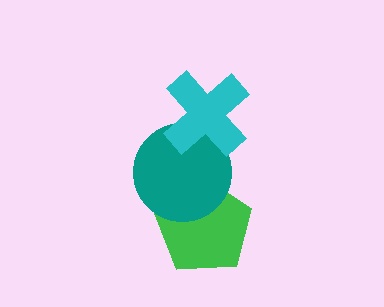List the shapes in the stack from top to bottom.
From top to bottom: the cyan cross, the teal circle, the green pentagon.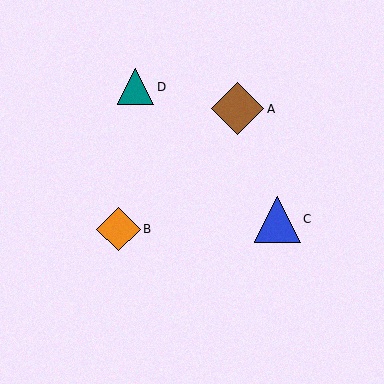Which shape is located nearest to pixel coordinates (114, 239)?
The orange diamond (labeled B) at (119, 229) is nearest to that location.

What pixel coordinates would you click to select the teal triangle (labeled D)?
Click at (136, 87) to select the teal triangle D.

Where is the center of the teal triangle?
The center of the teal triangle is at (136, 87).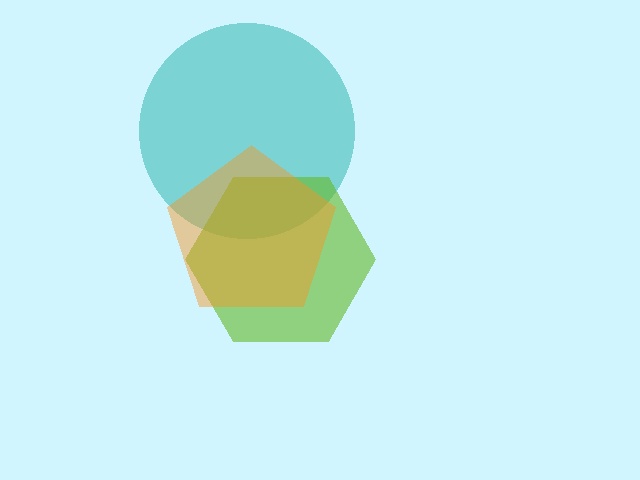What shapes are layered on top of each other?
The layered shapes are: a teal circle, a lime hexagon, an orange pentagon.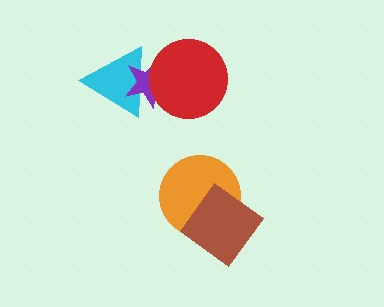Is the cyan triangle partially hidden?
Yes, it is partially covered by another shape.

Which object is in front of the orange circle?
The brown diamond is in front of the orange circle.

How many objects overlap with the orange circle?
1 object overlaps with the orange circle.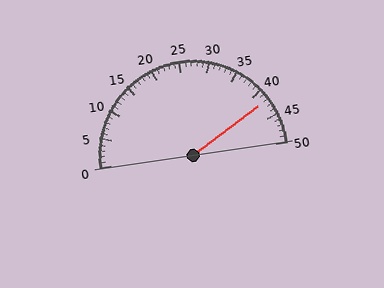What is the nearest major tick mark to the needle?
The nearest major tick mark is 40.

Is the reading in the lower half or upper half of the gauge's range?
The reading is in the upper half of the range (0 to 50).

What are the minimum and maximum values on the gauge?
The gauge ranges from 0 to 50.